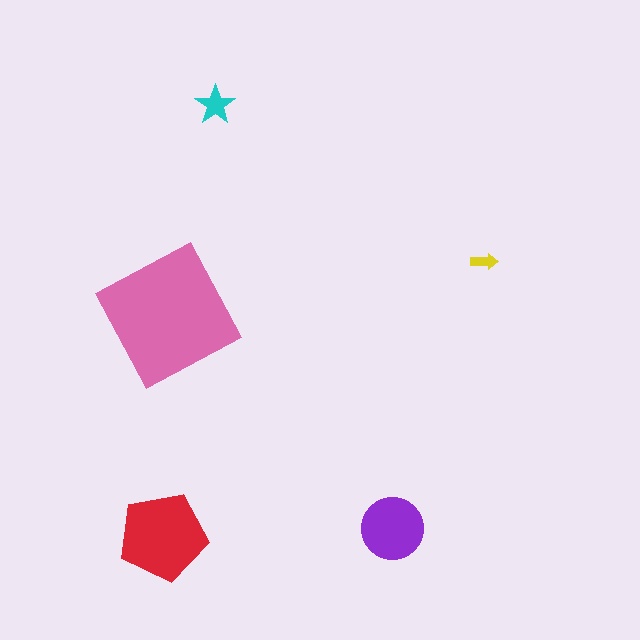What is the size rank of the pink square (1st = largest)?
1st.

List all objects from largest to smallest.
The pink square, the red pentagon, the purple circle, the cyan star, the yellow arrow.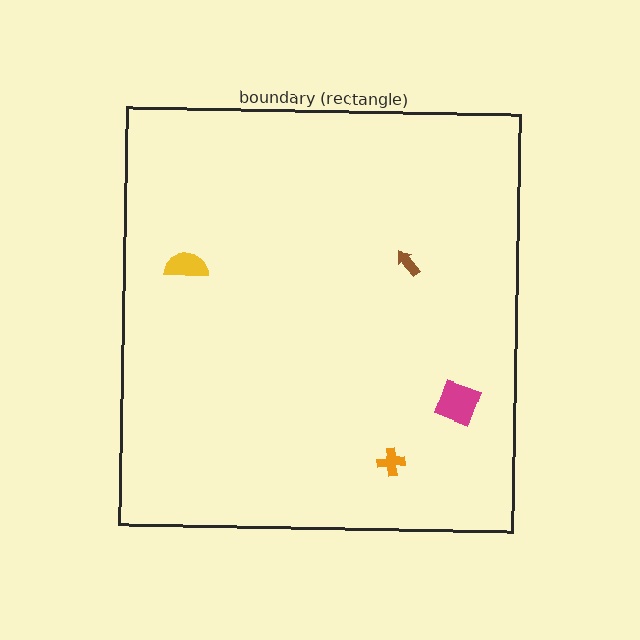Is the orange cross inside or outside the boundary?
Inside.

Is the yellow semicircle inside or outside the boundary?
Inside.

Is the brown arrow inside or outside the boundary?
Inside.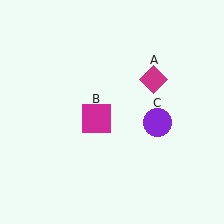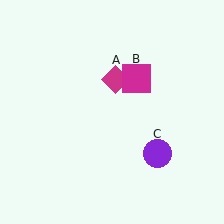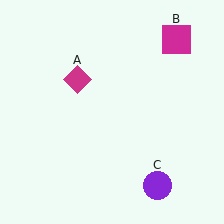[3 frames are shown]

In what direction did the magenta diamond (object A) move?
The magenta diamond (object A) moved left.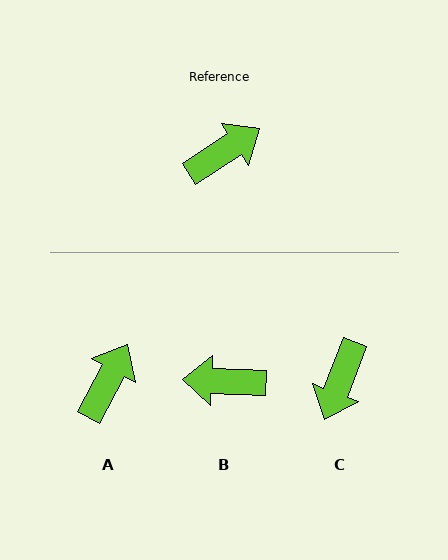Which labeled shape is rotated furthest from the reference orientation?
B, about 145 degrees away.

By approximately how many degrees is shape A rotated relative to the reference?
Approximately 29 degrees counter-clockwise.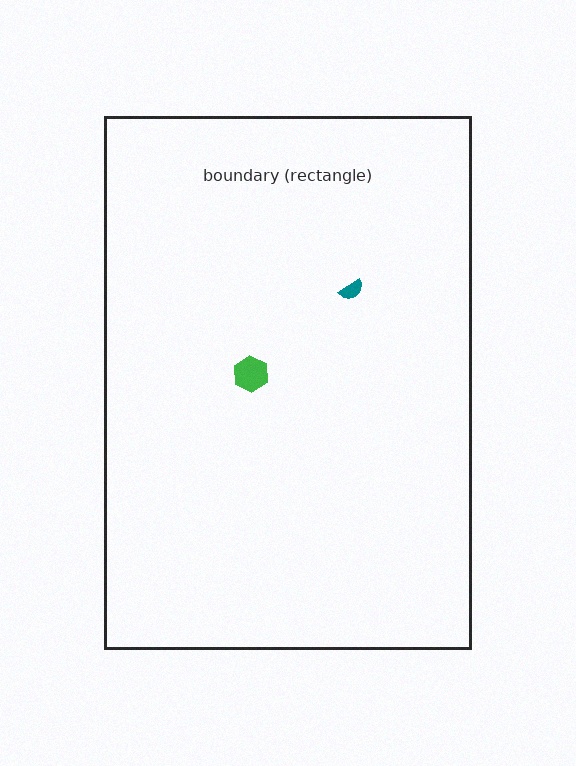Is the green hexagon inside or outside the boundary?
Inside.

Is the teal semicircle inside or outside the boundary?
Inside.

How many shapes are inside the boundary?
2 inside, 0 outside.